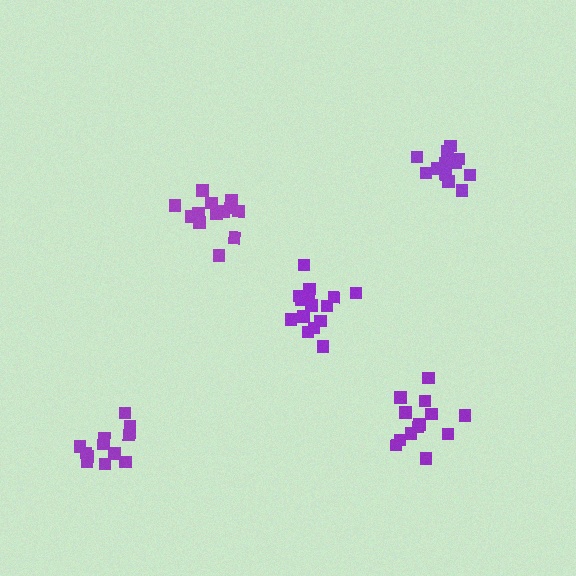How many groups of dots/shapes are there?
There are 5 groups.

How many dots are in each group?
Group 1: 13 dots, Group 2: 13 dots, Group 3: 12 dots, Group 4: 13 dots, Group 5: 16 dots (67 total).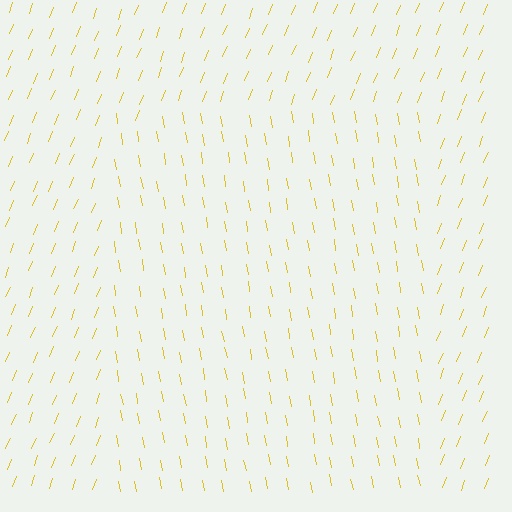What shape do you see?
I see a rectangle.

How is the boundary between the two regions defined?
The boundary is defined purely by a change in line orientation (approximately 31 degrees difference). All lines are the same color and thickness.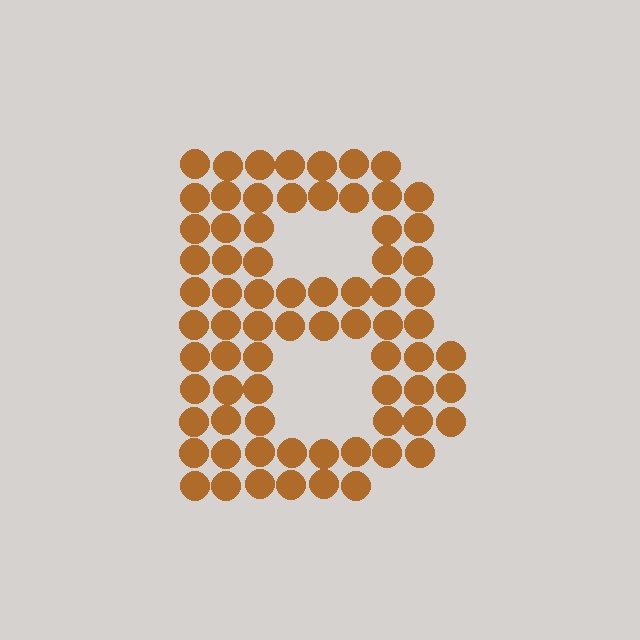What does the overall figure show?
The overall figure shows the letter B.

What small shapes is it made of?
It is made of small circles.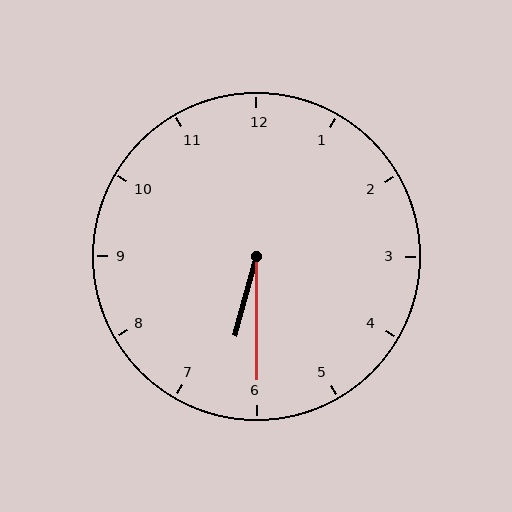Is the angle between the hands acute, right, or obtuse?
It is acute.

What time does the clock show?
6:30.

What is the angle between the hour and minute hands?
Approximately 15 degrees.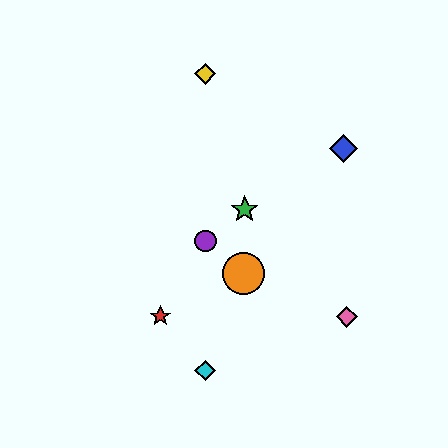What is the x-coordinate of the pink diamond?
The pink diamond is at x≈347.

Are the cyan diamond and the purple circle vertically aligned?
Yes, both are at x≈205.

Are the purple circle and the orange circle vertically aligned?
No, the purple circle is at x≈205 and the orange circle is at x≈244.